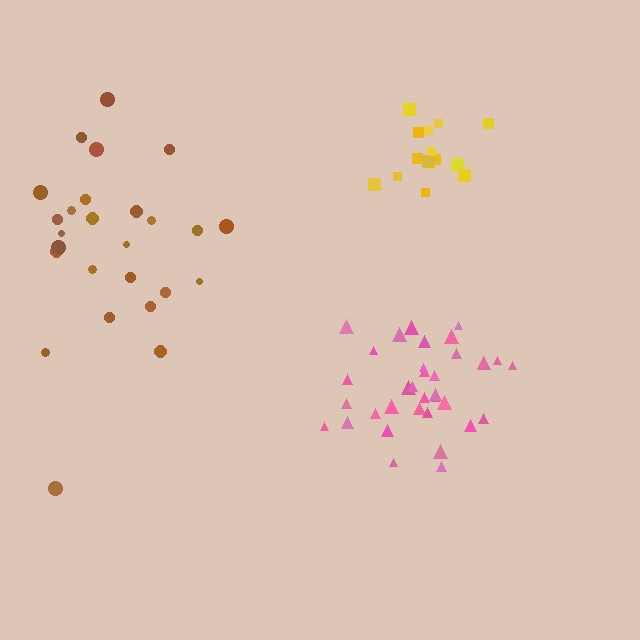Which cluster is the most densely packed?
Pink.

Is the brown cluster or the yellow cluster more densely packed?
Yellow.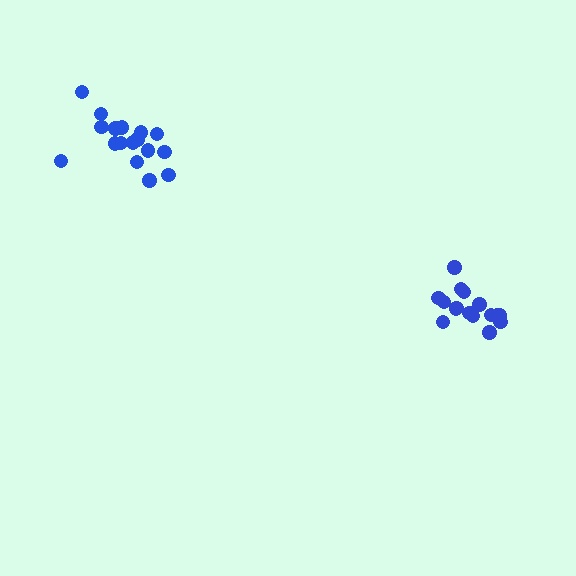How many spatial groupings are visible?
There are 2 spatial groupings.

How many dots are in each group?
Group 1: 16 dots, Group 2: 17 dots (33 total).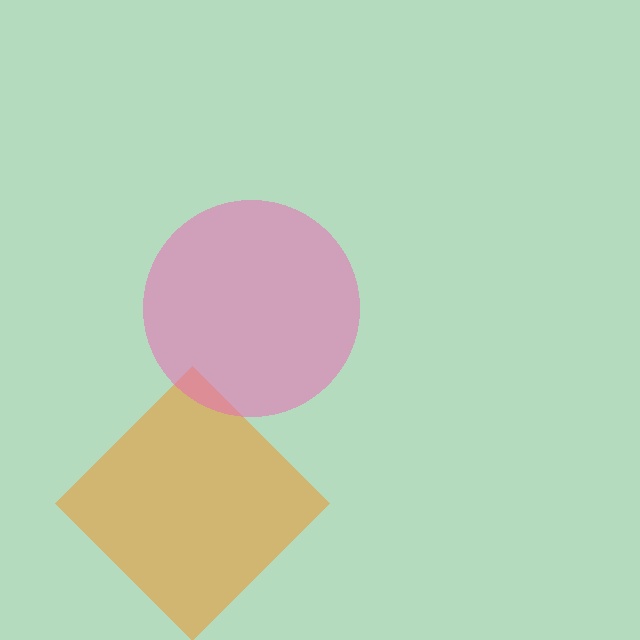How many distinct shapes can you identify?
There are 2 distinct shapes: an orange diamond, a pink circle.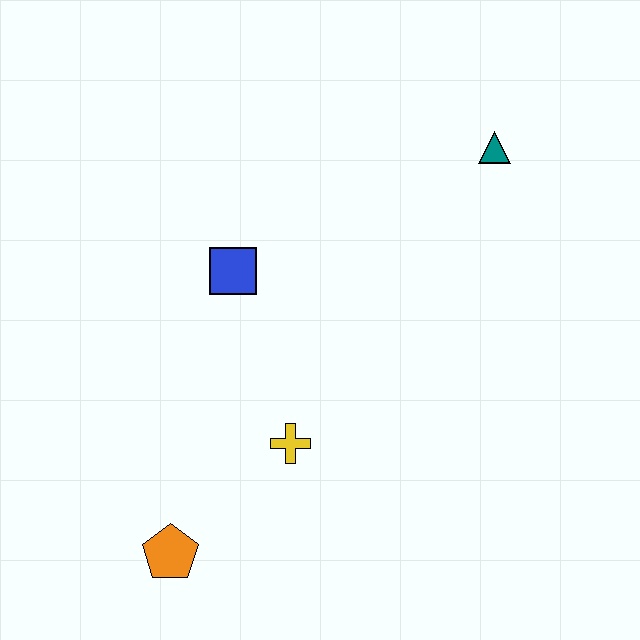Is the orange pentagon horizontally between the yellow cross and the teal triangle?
No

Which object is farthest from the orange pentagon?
The teal triangle is farthest from the orange pentagon.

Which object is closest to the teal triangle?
The blue square is closest to the teal triangle.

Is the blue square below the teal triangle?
Yes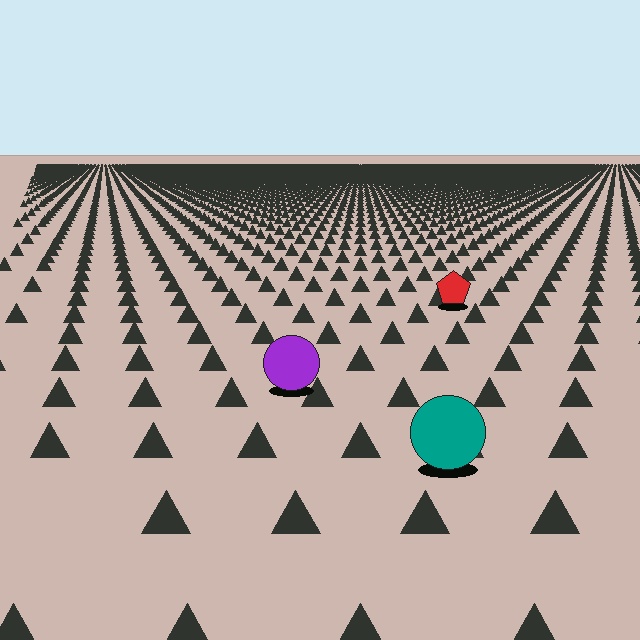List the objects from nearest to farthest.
From nearest to farthest: the teal circle, the purple circle, the red pentagon.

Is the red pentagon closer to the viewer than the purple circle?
No. The purple circle is closer — you can tell from the texture gradient: the ground texture is coarser near it.